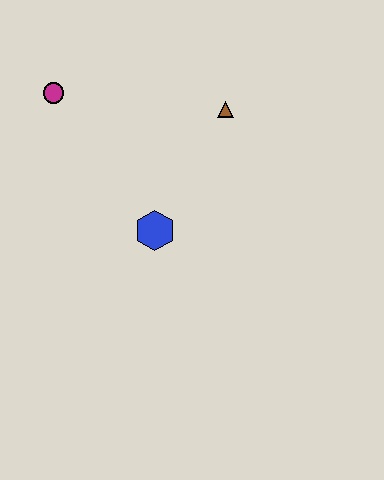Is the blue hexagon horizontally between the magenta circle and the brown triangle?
Yes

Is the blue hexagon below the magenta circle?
Yes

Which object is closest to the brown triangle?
The blue hexagon is closest to the brown triangle.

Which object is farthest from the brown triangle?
The magenta circle is farthest from the brown triangle.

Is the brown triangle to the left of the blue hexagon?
No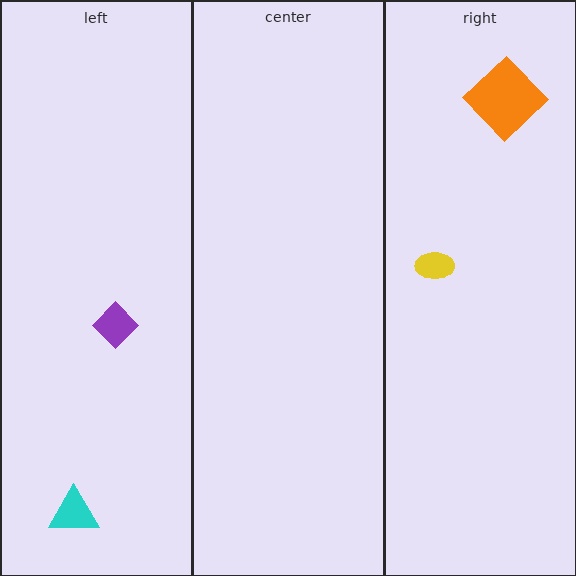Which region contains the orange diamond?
The right region.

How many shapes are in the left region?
2.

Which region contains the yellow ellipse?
The right region.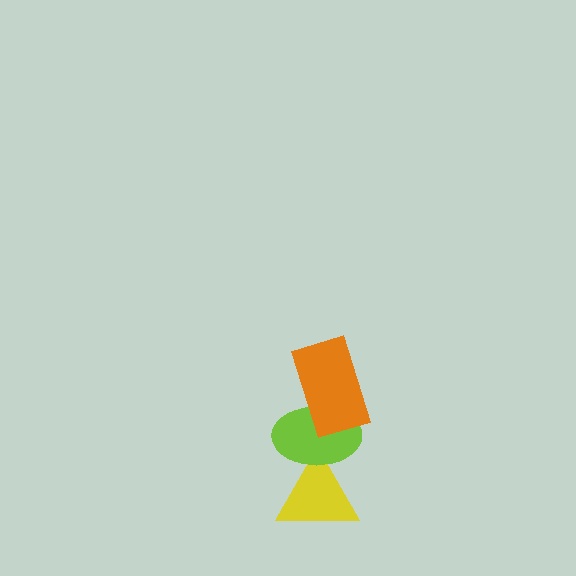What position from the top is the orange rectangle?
The orange rectangle is 1st from the top.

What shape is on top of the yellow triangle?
The lime ellipse is on top of the yellow triangle.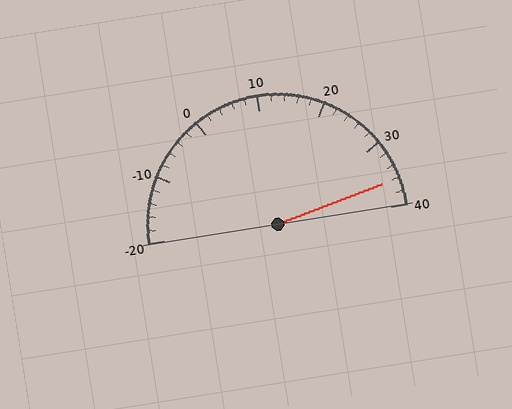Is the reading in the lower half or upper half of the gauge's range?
The reading is in the upper half of the range (-20 to 40).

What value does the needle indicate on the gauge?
The needle indicates approximately 36.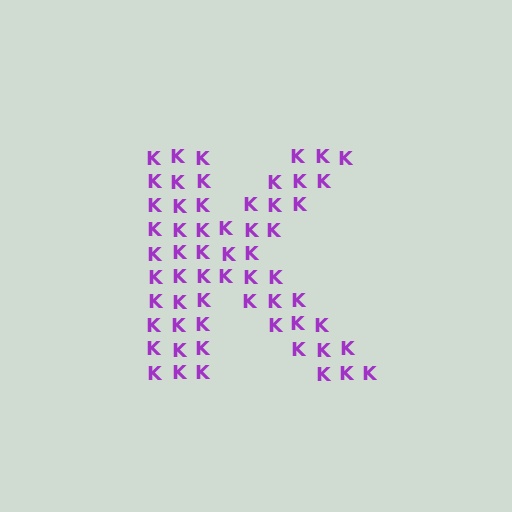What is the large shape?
The large shape is the letter K.